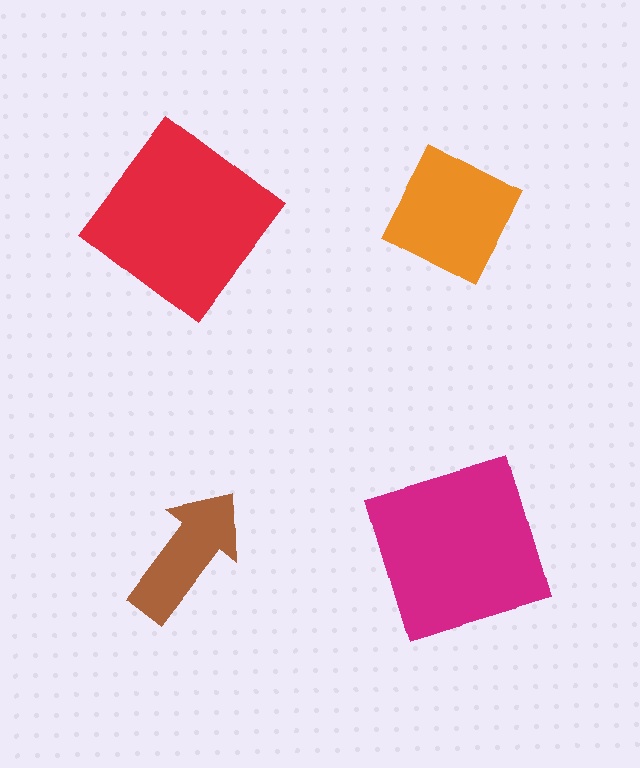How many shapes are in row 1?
2 shapes.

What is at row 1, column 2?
An orange diamond.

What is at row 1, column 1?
A red diamond.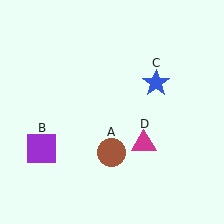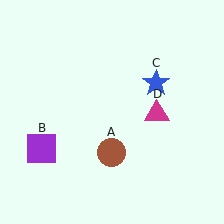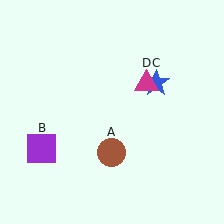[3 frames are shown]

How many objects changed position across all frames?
1 object changed position: magenta triangle (object D).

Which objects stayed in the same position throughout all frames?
Brown circle (object A) and purple square (object B) and blue star (object C) remained stationary.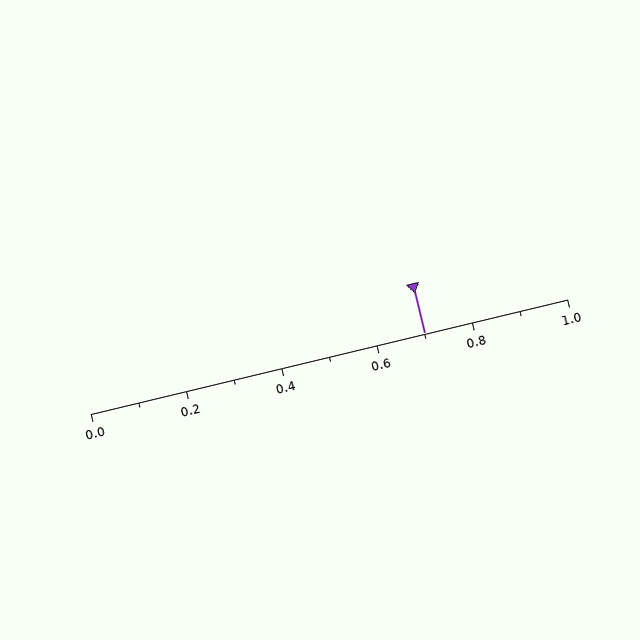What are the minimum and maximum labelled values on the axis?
The axis runs from 0.0 to 1.0.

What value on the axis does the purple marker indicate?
The marker indicates approximately 0.7.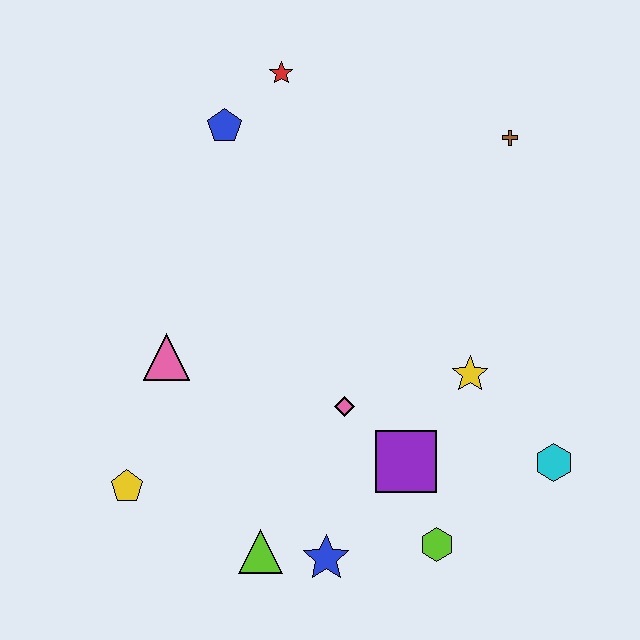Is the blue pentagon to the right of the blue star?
No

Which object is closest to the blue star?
The lime triangle is closest to the blue star.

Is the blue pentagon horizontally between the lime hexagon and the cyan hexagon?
No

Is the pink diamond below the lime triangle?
No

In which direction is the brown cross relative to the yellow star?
The brown cross is above the yellow star.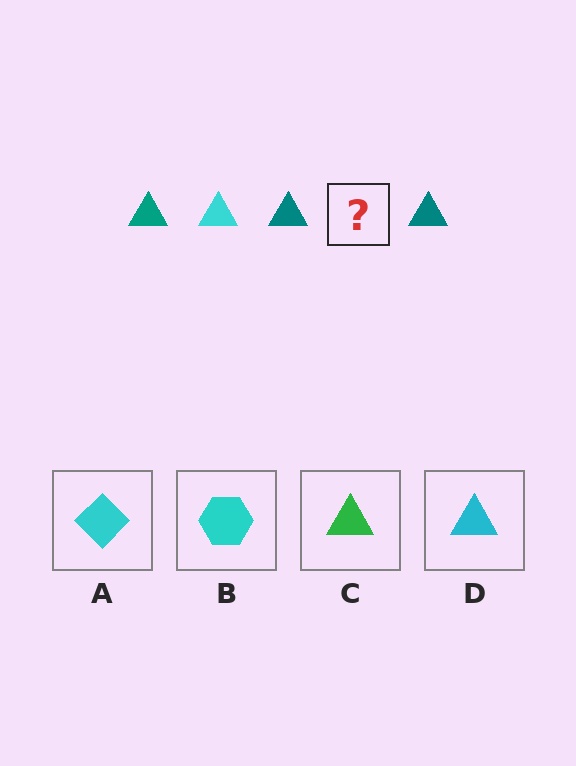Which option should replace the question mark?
Option D.